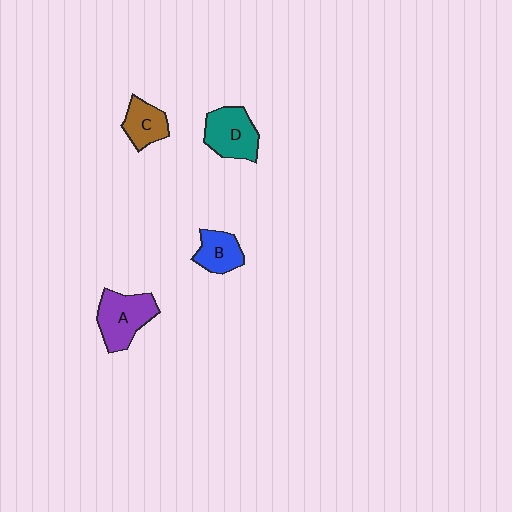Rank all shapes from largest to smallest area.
From largest to smallest: A (purple), D (teal), C (brown), B (blue).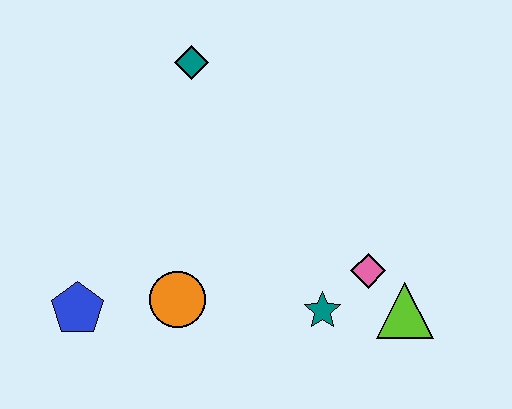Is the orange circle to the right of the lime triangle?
No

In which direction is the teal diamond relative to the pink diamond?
The teal diamond is above the pink diamond.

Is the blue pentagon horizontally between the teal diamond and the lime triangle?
No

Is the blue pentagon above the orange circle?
No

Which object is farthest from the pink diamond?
The blue pentagon is farthest from the pink diamond.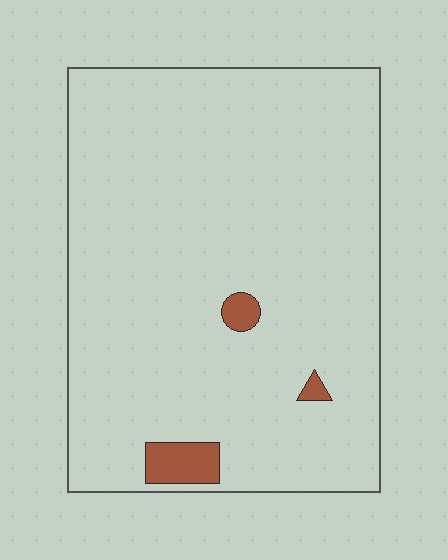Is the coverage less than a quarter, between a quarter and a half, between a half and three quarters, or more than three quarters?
Less than a quarter.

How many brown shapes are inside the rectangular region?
3.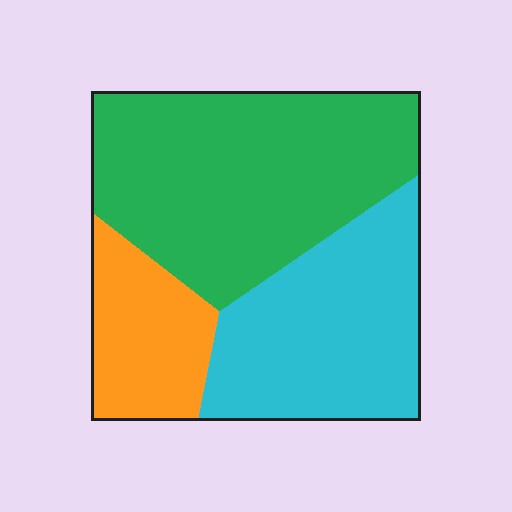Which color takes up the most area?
Green, at roughly 50%.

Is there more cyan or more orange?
Cyan.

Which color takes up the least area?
Orange, at roughly 20%.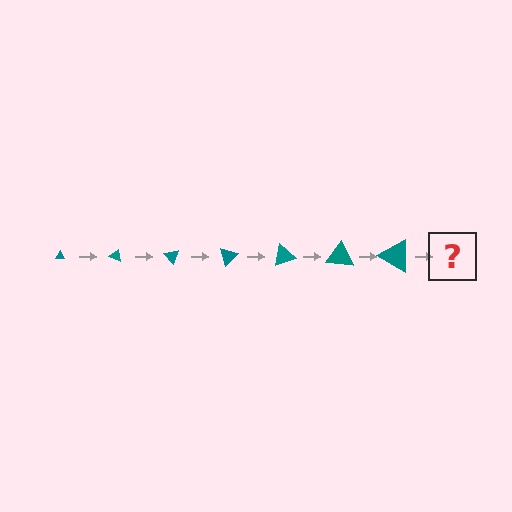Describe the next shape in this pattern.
It should be a triangle, larger than the previous one and rotated 175 degrees from the start.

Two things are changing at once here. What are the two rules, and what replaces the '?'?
The two rules are that the triangle grows larger each step and it rotates 25 degrees each step. The '?' should be a triangle, larger than the previous one and rotated 175 degrees from the start.